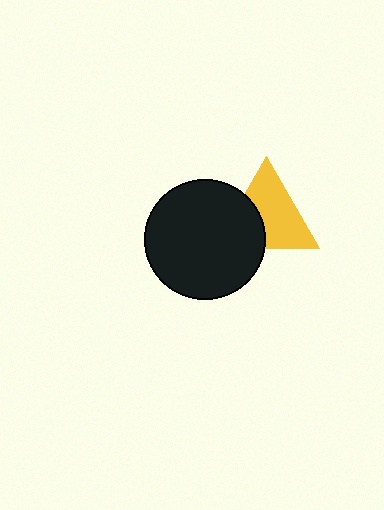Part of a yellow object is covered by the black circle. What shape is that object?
It is a triangle.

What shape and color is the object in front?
The object in front is a black circle.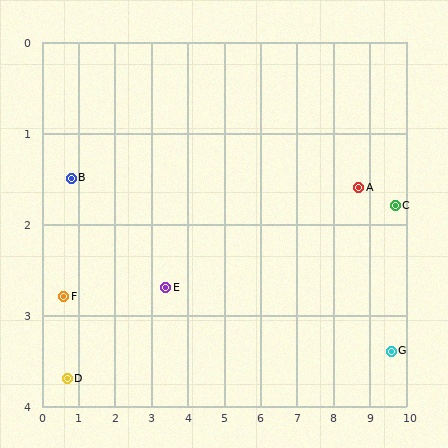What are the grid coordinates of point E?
Point E is at approximately (3.4, 2.7).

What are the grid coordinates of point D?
Point D is at approximately (0.7, 3.7).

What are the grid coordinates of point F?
Point F is at approximately (0.6, 2.8).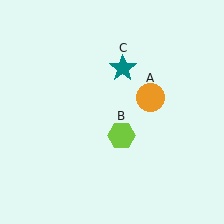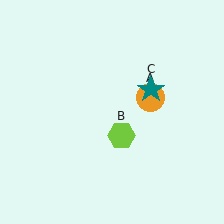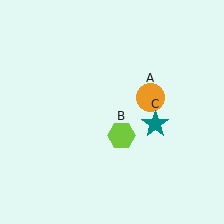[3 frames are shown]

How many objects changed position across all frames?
1 object changed position: teal star (object C).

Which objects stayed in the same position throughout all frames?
Orange circle (object A) and lime hexagon (object B) remained stationary.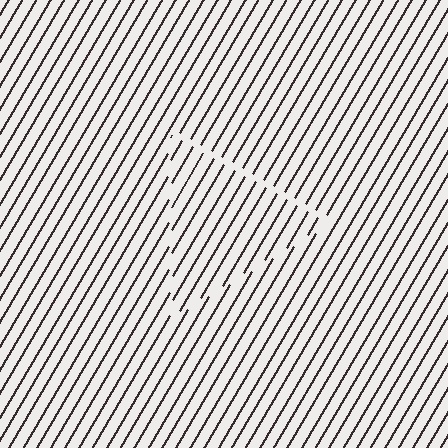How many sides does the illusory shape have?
3 sides — the line-ends trace a triangle.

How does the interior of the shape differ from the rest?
The interior of the shape contains the same grating, shifted by half a period — the contour is defined by the phase discontinuity where line-ends from the inner and outer gratings abut.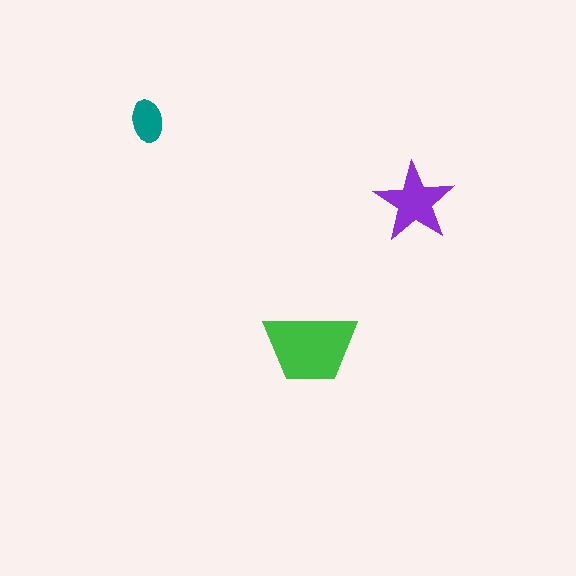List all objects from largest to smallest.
The green trapezoid, the purple star, the teal ellipse.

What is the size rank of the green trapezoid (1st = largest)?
1st.